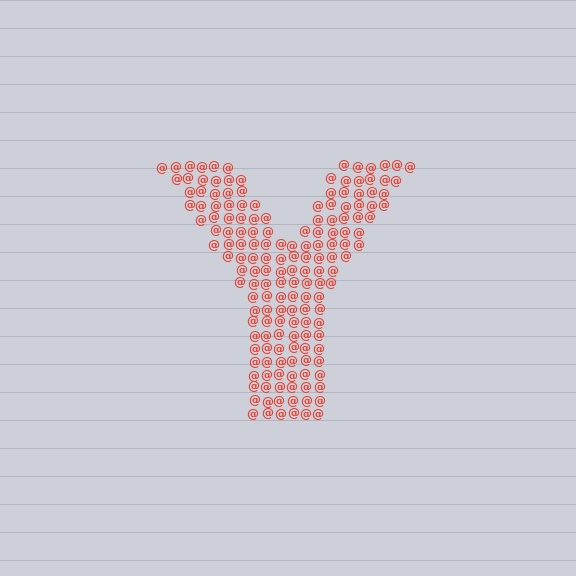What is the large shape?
The large shape is the letter Y.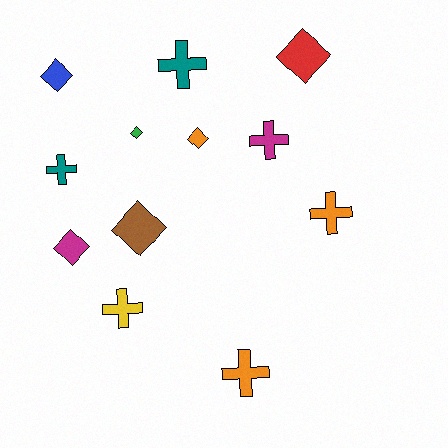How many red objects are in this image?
There is 1 red object.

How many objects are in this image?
There are 12 objects.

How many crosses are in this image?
There are 6 crosses.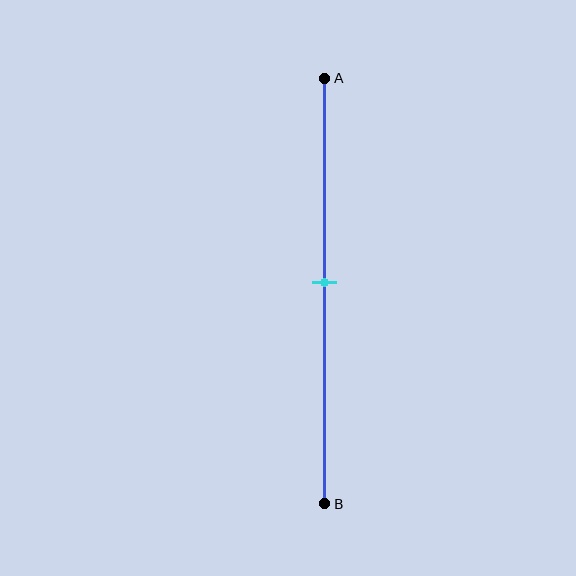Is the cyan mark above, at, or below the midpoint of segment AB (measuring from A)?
The cyan mark is approximately at the midpoint of segment AB.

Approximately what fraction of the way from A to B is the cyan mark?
The cyan mark is approximately 50% of the way from A to B.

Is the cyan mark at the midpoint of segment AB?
Yes, the mark is approximately at the midpoint.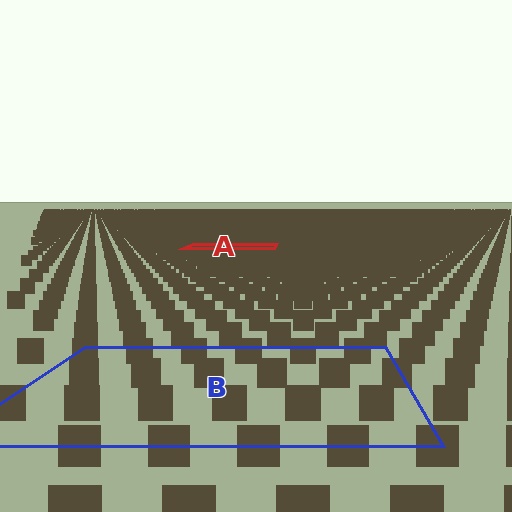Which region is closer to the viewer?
Region B is closer. The texture elements there are larger and more spread out.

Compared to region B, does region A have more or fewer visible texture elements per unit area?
Region A has more texture elements per unit area — they are packed more densely because it is farther away.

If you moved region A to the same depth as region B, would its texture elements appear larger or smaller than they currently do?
They would appear larger. At a closer depth, the same texture elements are projected at a bigger on-screen size.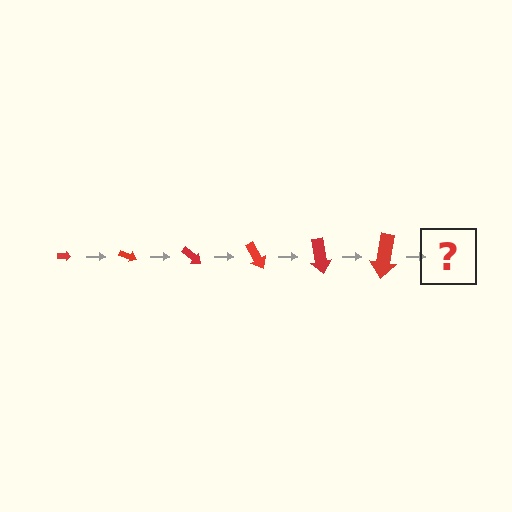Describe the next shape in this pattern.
It should be an arrow, larger than the previous one and rotated 120 degrees from the start.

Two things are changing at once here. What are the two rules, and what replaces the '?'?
The two rules are that the arrow grows larger each step and it rotates 20 degrees each step. The '?' should be an arrow, larger than the previous one and rotated 120 degrees from the start.